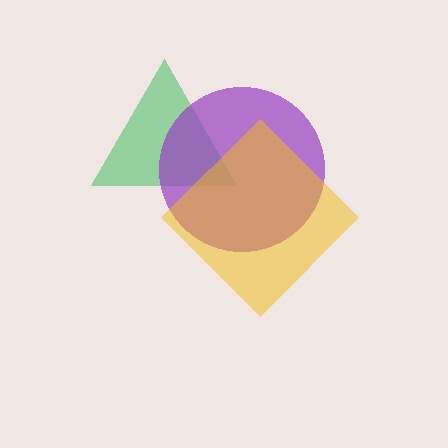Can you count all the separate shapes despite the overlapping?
Yes, there are 3 separate shapes.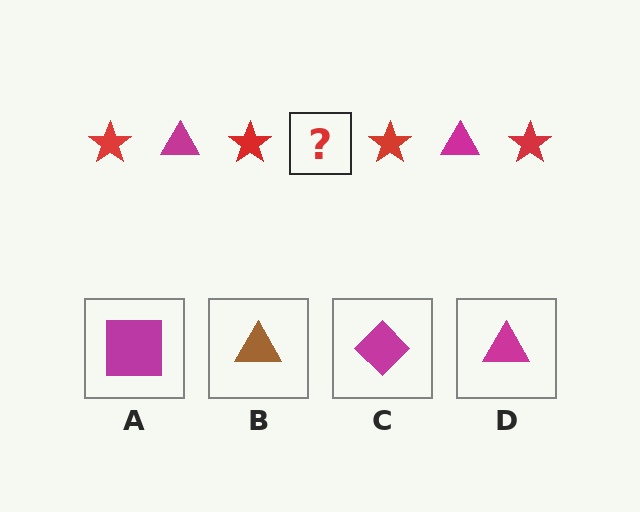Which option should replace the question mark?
Option D.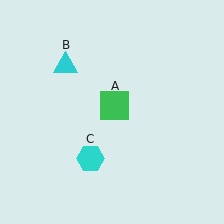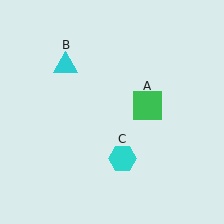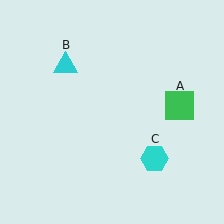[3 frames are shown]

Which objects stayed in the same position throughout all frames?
Cyan triangle (object B) remained stationary.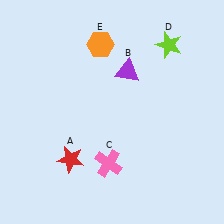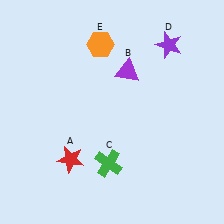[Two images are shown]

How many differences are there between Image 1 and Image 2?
There are 2 differences between the two images.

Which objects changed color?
C changed from pink to green. D changed from lime to purple.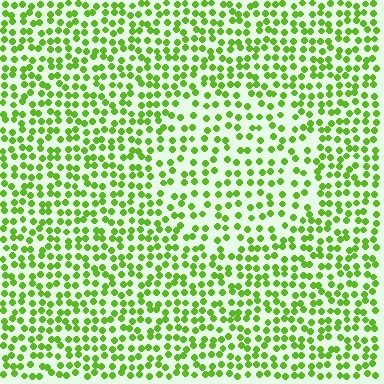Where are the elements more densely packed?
The elements are more densely packed outside the circle boundary.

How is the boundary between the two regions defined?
The boundary is defined by a change in element density (approximately 1.5x ratio). All elements are the same color, size, and shape.